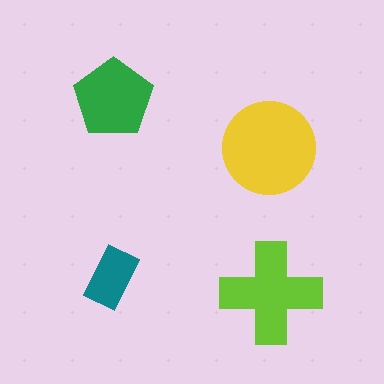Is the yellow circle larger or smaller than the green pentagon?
Larger.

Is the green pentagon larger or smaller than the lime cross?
Smaller.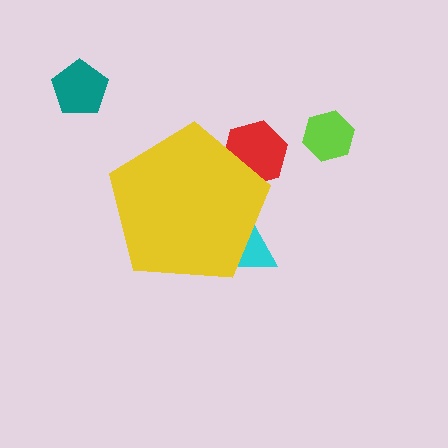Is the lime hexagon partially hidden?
No, the lime hexagon is fully visible.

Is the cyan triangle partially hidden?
Yes, the cyan triangle is partially hidden behind the yellow pentagon.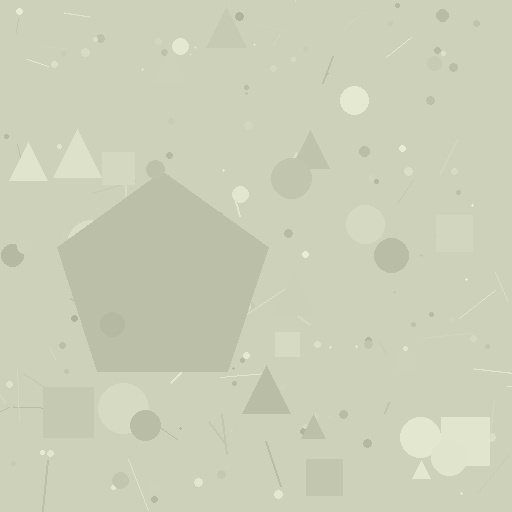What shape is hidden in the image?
A pentagon is hidden in the image.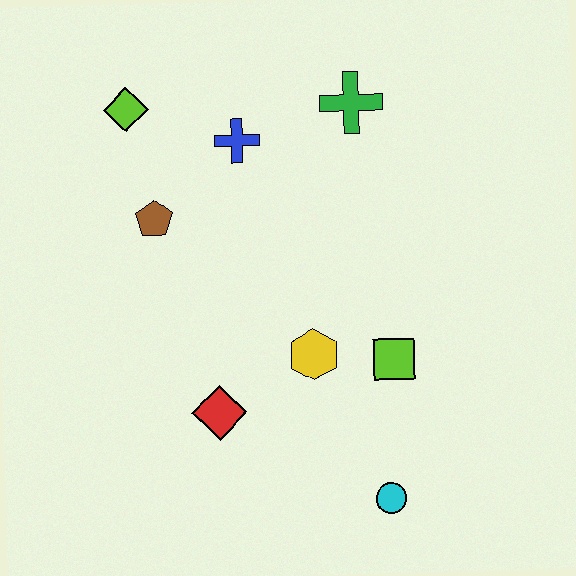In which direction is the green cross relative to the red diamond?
The green cross is above the red diamond.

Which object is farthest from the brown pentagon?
The cyan circle is farthest from the brown pentagon.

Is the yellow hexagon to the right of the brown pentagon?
Yes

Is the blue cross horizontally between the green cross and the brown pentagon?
Yes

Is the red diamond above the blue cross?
No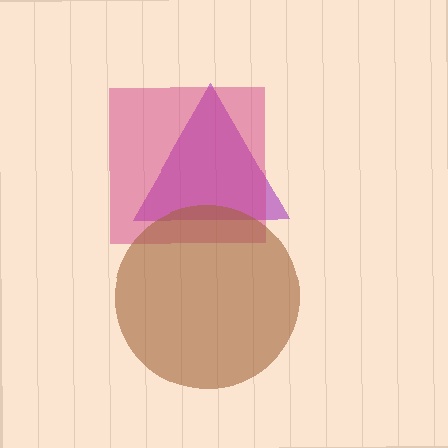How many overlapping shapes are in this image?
There are 3 overlapping shapes in the image.